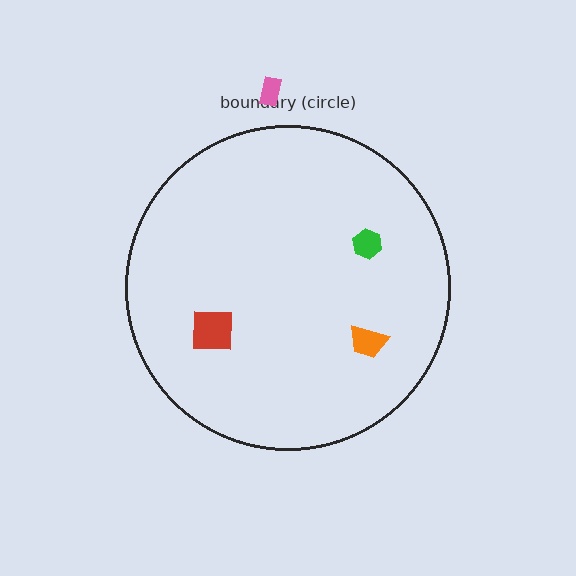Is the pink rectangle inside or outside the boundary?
Outside.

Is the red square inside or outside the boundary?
Inside.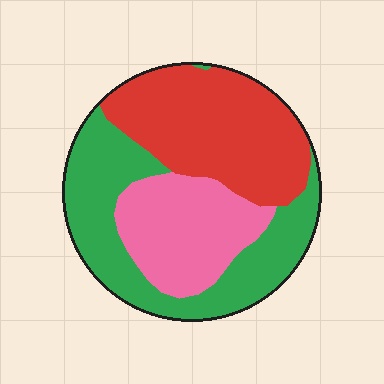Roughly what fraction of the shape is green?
Green covers 38% of the shape.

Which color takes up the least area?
Pink, at roughly 25%.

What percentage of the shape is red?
Red takes up about three eighths (3/8) of the shape.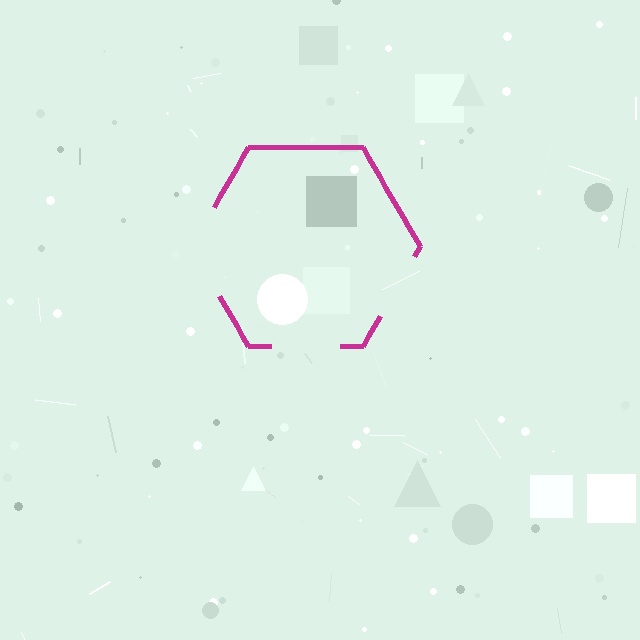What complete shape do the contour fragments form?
The contour fragments form a hexagon.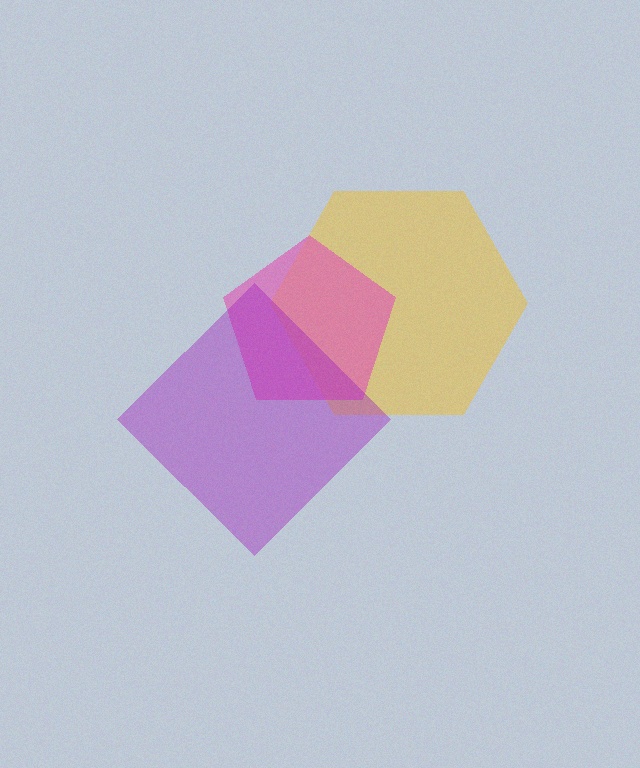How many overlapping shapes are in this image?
There are 3 overlapping shapes in the image.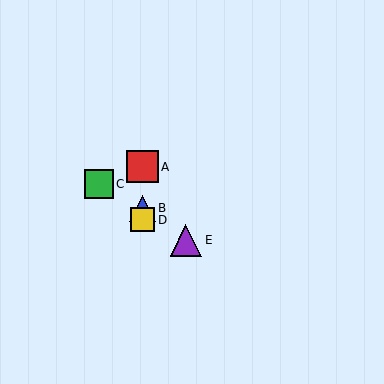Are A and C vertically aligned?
No, A is at x≈143 and C is at x≈99.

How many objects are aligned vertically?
3 objects (A, B, D) are aligned vertically.